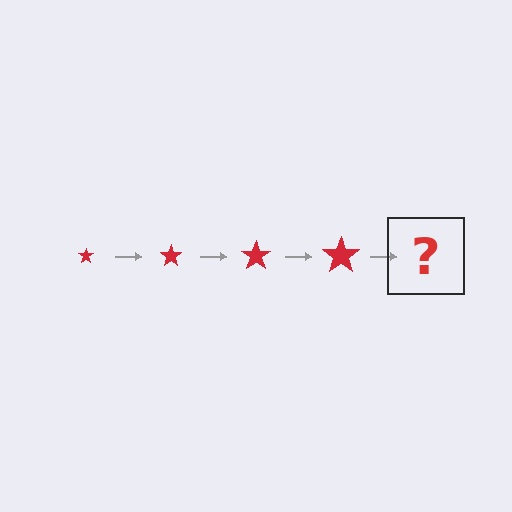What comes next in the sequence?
The next element should be a red star, larger than the previous one.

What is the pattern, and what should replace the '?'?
The pattern is that the star gets progressively larger each step. The '?' should be a red star, larger than the previous one.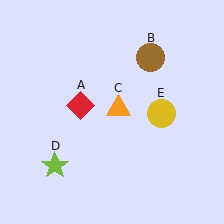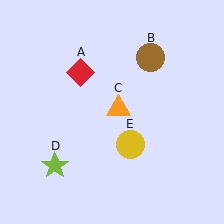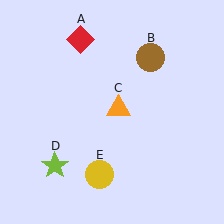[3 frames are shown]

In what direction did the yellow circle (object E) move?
The yellow circle (object E) moved down and to the left.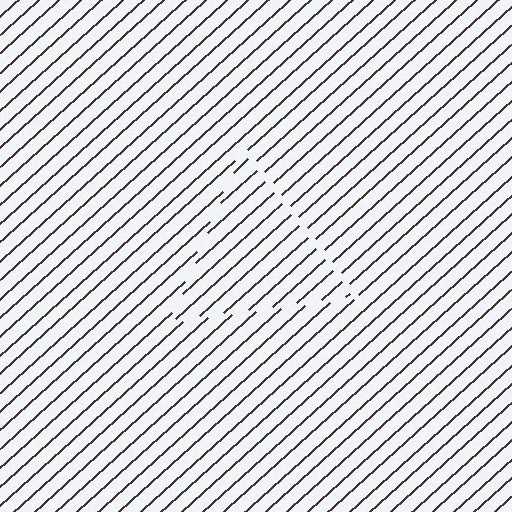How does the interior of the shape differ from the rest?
The interior of the shape contains the same grating, shifted by half a period — the contour is defined by the phase discontinuity where line-ends from the inner and outer gratings abut.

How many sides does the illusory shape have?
3 sides — the line-ends trace a triangle.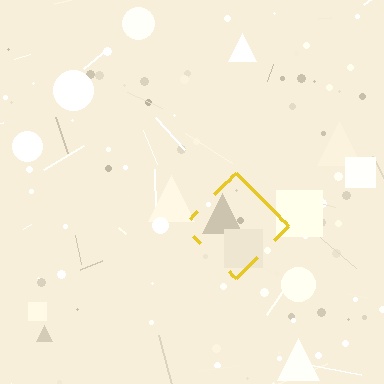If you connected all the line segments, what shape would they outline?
They would outline a diamond.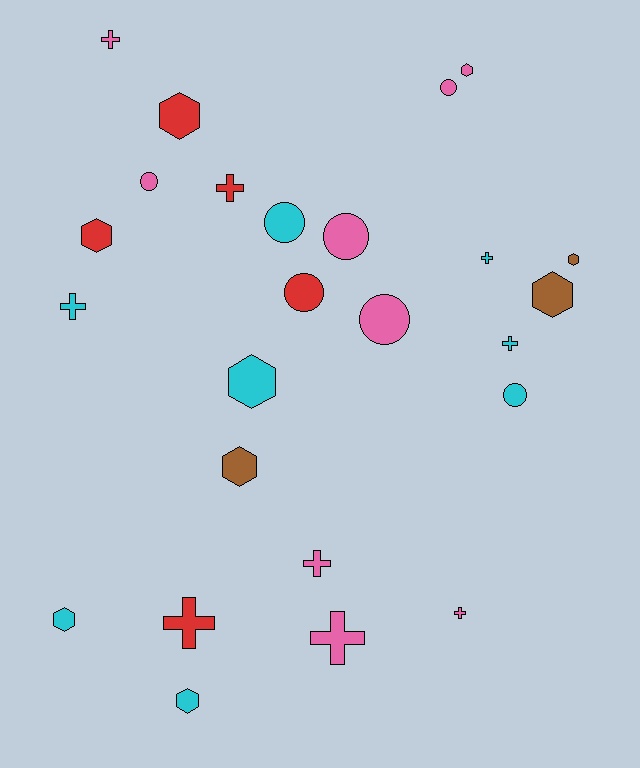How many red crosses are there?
There are 2 red crosses.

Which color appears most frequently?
Pink, with 9 objects.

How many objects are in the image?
There are 25 objects.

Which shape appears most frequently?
Hexagon, with 9 objects.